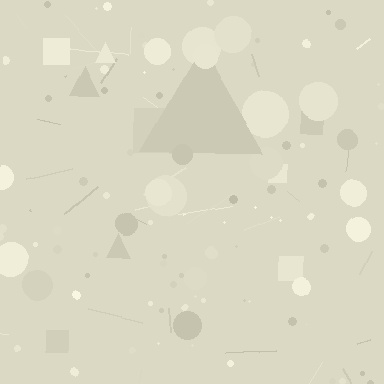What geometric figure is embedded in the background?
A triangle is embedded in the background.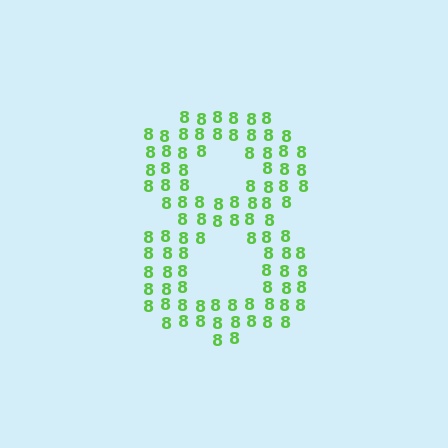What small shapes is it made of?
It is made of small digit 8's.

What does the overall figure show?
The overall figure shows the digit 8.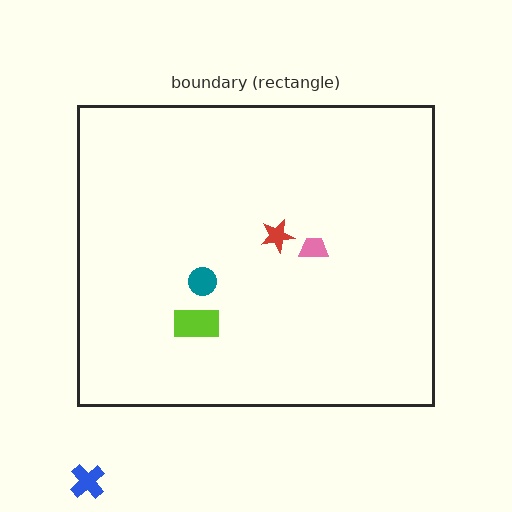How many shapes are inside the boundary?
4 inside, 1 outside.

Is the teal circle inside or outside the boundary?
Inside.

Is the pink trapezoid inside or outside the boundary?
Inside.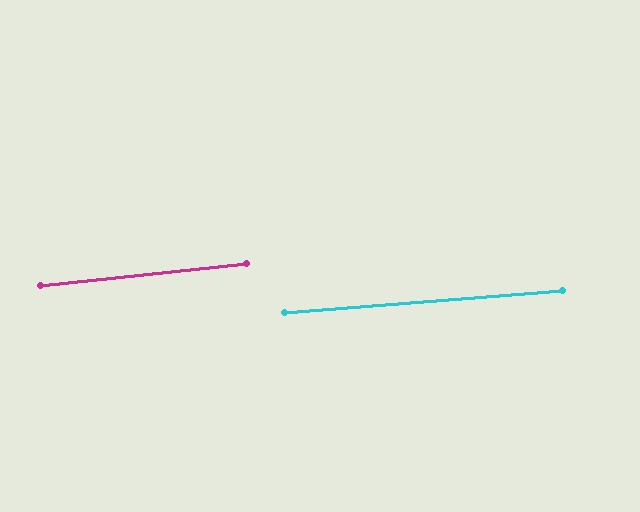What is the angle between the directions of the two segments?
Approximately 1 degree.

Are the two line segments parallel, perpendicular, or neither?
Parallel — their directions differ by only 1.5°.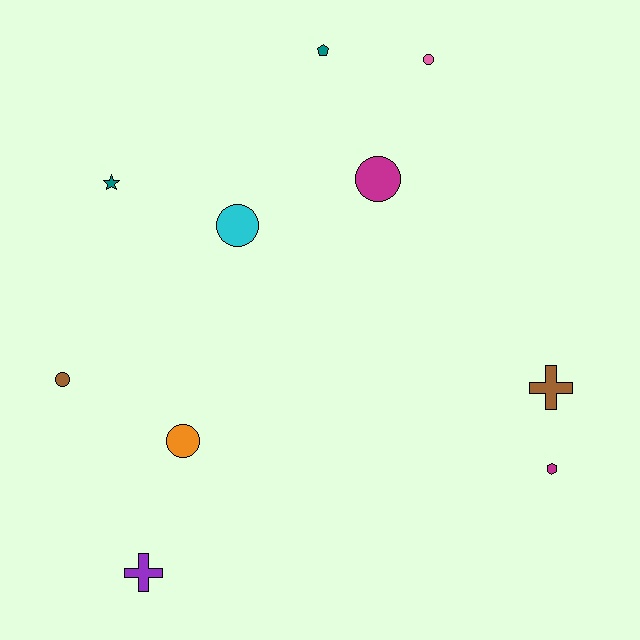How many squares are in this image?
There are no squares.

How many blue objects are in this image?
There are no blue objects.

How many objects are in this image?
There are 10 objects.